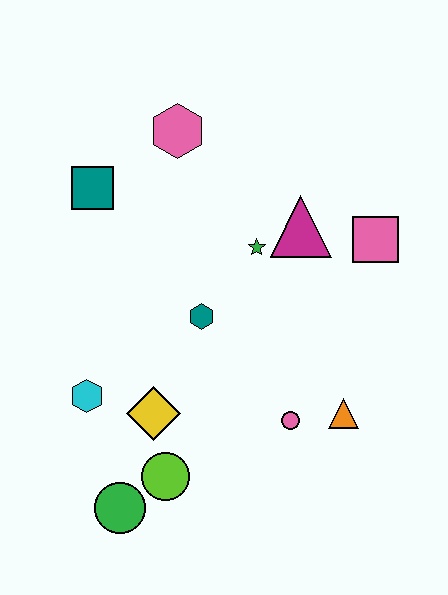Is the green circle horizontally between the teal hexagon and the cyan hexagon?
Yes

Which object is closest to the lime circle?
The green circle is closest to the lime circle.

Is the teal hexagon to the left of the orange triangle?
Yes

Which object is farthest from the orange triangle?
The teal square is farthest from the orange triangle.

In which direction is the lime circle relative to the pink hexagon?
The lime circle is below the pink hexagon.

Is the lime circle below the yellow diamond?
Yes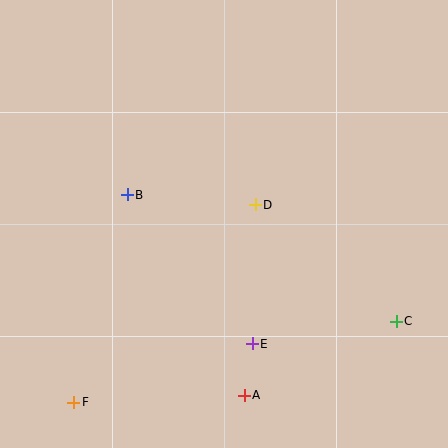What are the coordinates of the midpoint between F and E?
The midpoint between F and E is at (163, 373).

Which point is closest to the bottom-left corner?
Point F is closest to the bottom-left corner.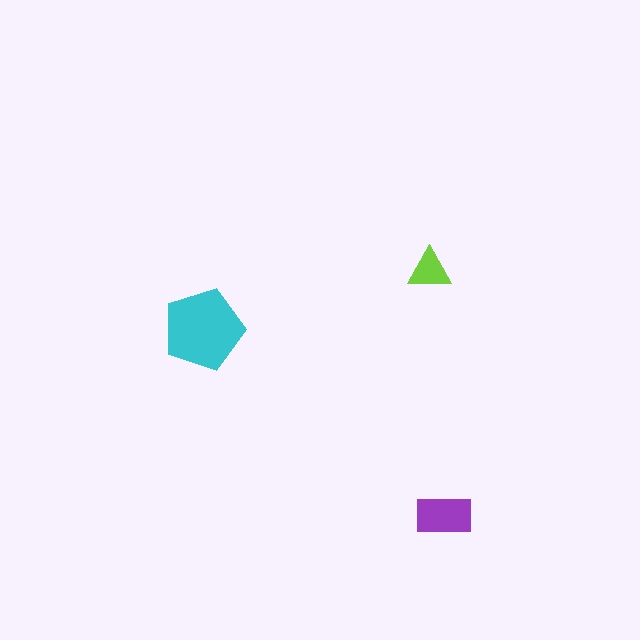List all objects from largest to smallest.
The cyan pentagon, the purple rectangle, the lime triangle.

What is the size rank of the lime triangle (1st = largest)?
3rd.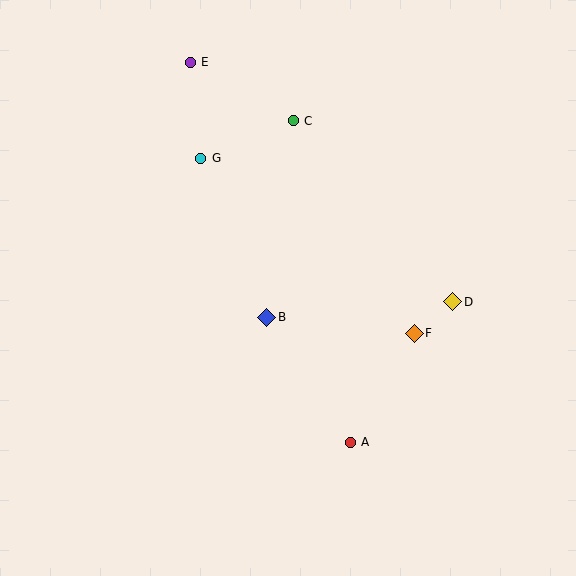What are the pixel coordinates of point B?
Point B is at (267, 317).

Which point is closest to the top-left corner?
Point E is closest to the top-left corner.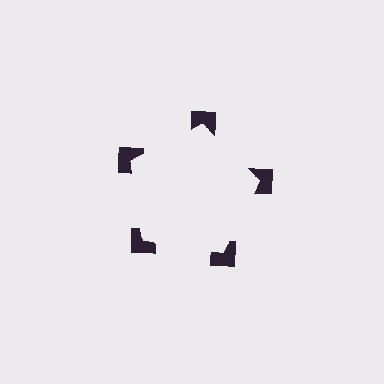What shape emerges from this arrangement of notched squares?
An illusory pentagon — its edges are inferred from the aligned wedge cuts in the notched squares, not physically drawn.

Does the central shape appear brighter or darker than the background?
It typically appears slightly brighter than the background, even though no actual brightness change is drawn.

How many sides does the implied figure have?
5 sides.